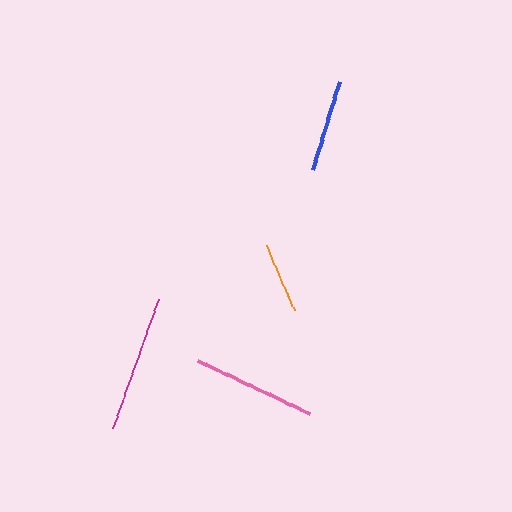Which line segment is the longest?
The magenta line is the longest at approximately 138 pixels.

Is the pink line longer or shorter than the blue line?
The pink line is longer than the blue line.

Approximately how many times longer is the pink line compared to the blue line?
The pink line is approximately 1.3 times the length of the blue line.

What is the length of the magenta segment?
The magenta segment is approximately 138 pixels long.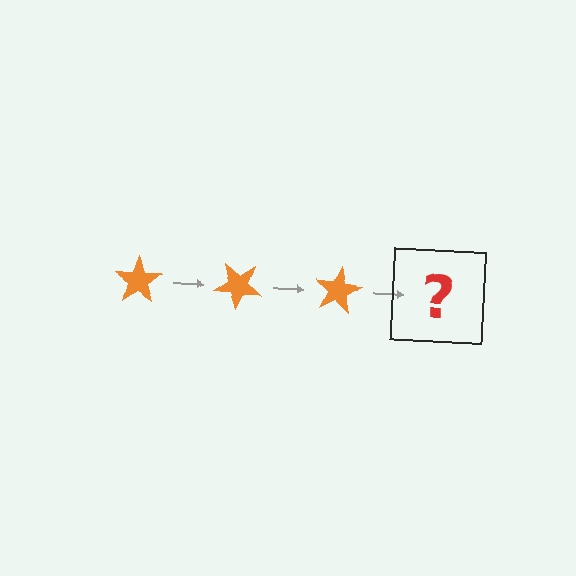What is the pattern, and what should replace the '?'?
The pattern is that the star rotates 40 degrees each step. The '?' should be an orange star rotated 120 degrees.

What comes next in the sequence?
The next element should be an orange star rotated 120 degrees.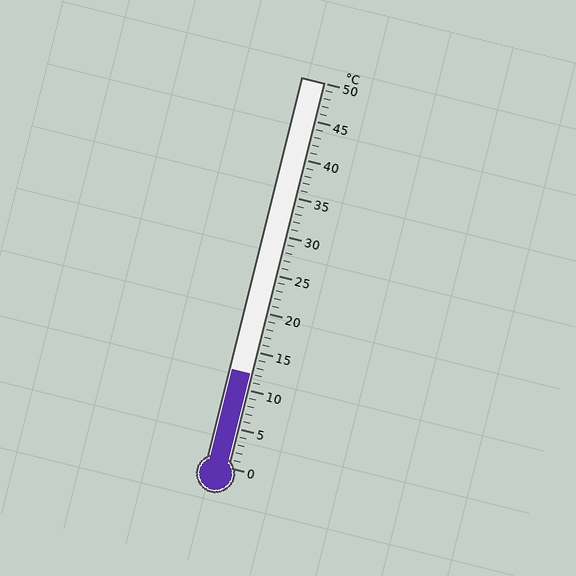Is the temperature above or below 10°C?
The temperature is above 10°C.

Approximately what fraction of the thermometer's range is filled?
The thermometer is filled to approximately 25% of its range.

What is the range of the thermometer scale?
The thermometer scale ranges from 0°C to 50°C.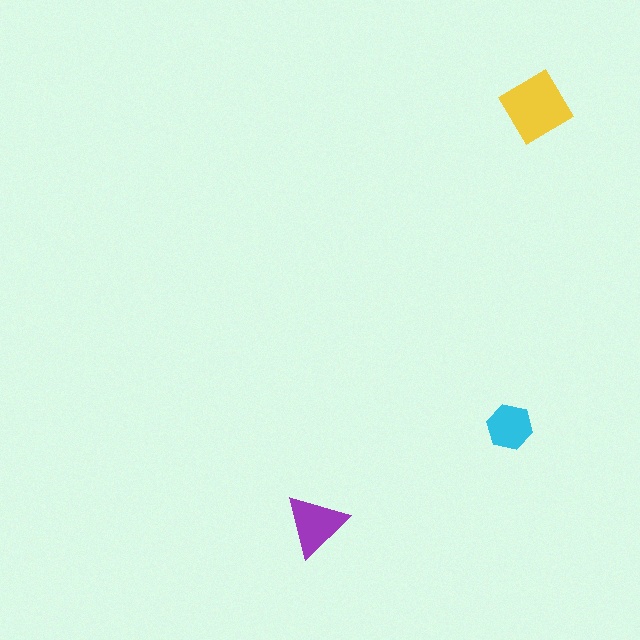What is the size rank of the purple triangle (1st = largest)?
2nd.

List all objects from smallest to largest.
The cyan hexagon, the purple triangle, the yellow diamond.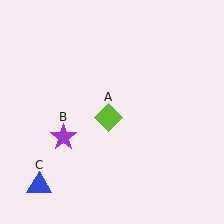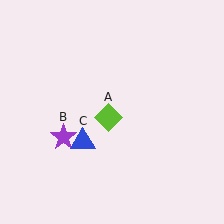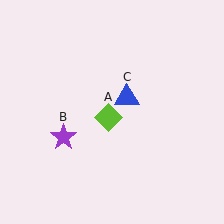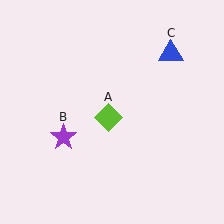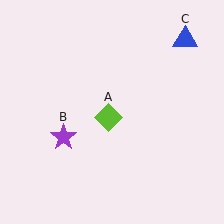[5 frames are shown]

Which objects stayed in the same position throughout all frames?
Lime diamond (object A) and purple star (object B) remained stationary.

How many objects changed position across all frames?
1 object changed position: blue triangle (object C).